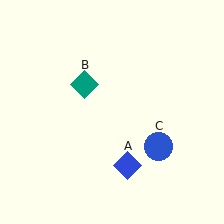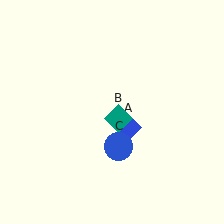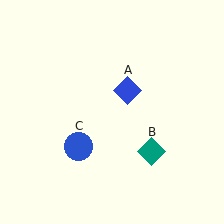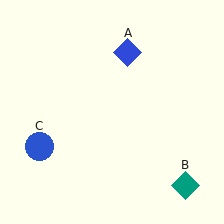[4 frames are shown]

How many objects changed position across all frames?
3 objects changed position: blue diamond (object A), teal diamond (object B), blue circle (object C).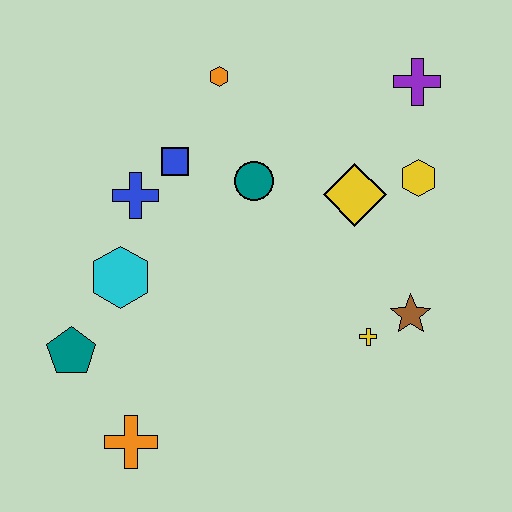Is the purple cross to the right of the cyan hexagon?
Yes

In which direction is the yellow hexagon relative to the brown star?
The yellow hexagon is above the brown star.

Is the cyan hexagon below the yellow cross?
No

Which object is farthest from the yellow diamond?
The orange cross is farthest from the yellow diamond.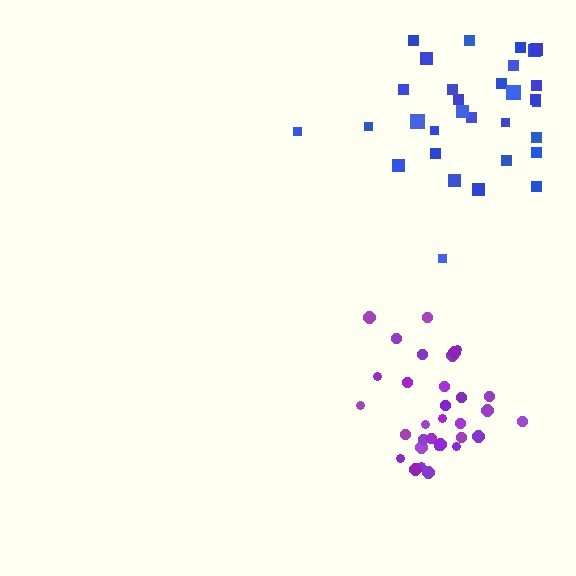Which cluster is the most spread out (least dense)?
Blue.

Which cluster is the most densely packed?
Purple.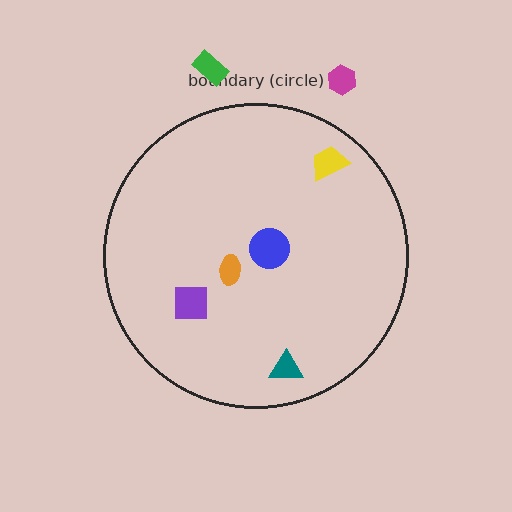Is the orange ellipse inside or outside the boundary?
Inside.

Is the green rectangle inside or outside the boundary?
Outside.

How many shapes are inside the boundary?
5 inside, 2 outside.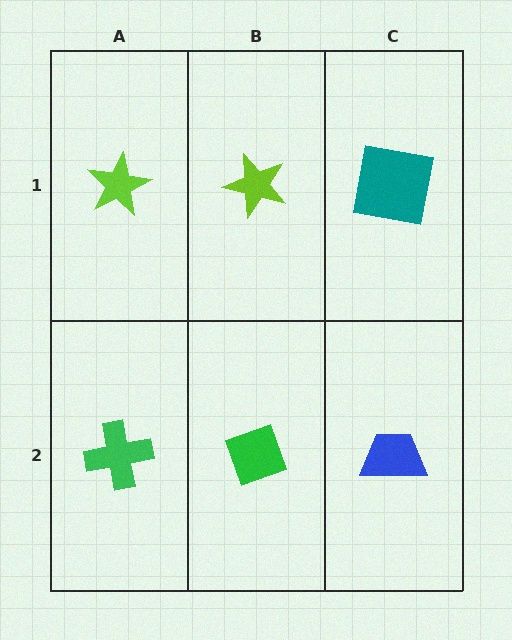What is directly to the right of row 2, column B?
A blue trapezoid.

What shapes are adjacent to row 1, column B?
A green diamond (row 2, column B), a lime star (row 1, column A), a teal square (row 1, column C).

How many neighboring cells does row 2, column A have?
2.